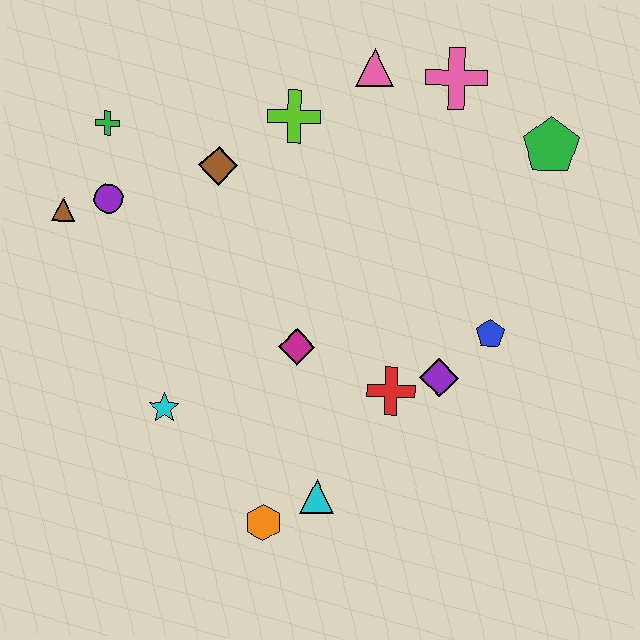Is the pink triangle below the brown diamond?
No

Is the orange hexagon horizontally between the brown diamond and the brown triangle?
No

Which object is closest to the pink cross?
The pink triangle is closest to the pink cross.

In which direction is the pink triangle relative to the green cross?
The pink triangle is to the right of the green cross.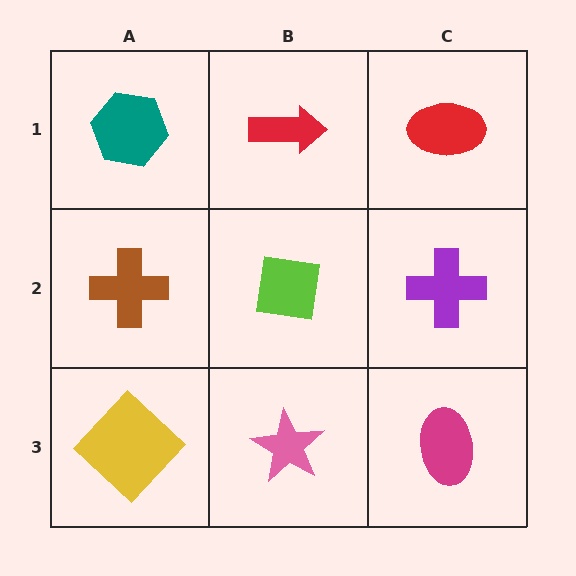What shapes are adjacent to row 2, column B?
A red arrow (row 1, column B), a pink star (row 3, column B), a brown cross (row 2, column A), a purple cross (row 2, column C).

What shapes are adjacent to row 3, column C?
A purple cross (row 2, column C), a pink star (row 3, column B).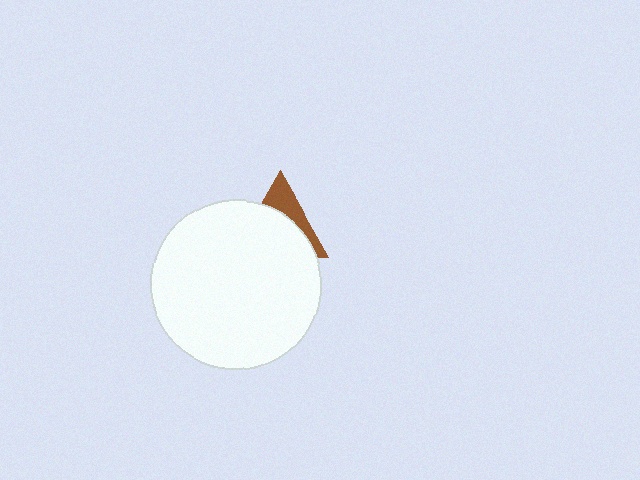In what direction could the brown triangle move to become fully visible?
The brown triangle could move up. That would shift it out from behind the white circle entirely.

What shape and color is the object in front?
The object in front is a white circle.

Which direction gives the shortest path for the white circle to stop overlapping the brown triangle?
Moving down gives the shortest separation.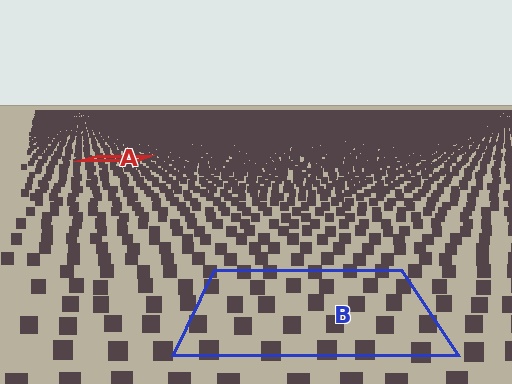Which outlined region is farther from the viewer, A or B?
Region A is farther from the viewer — the texture elements inside it appear smaller and more densely packed.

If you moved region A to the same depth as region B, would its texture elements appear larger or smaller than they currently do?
They would appear larger. At a closer depth, the same texture elements are projected at a bigger on-screen size.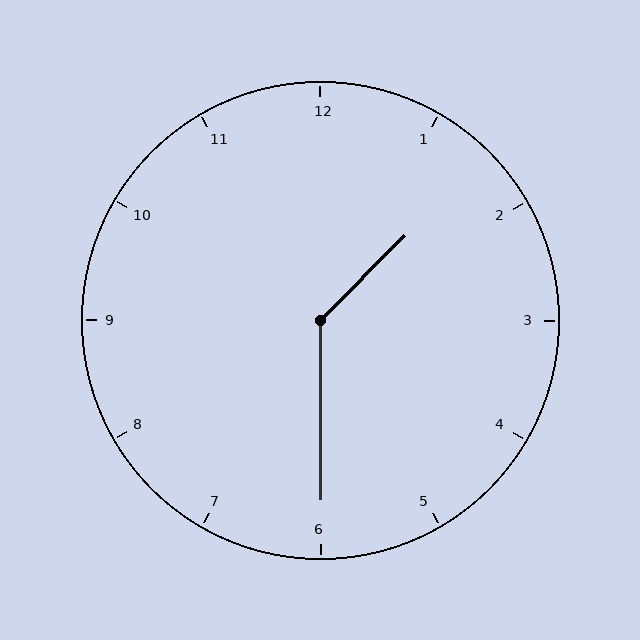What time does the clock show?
1:30.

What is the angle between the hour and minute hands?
Approximately 135 degrees.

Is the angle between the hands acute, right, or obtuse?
It is obtuse.